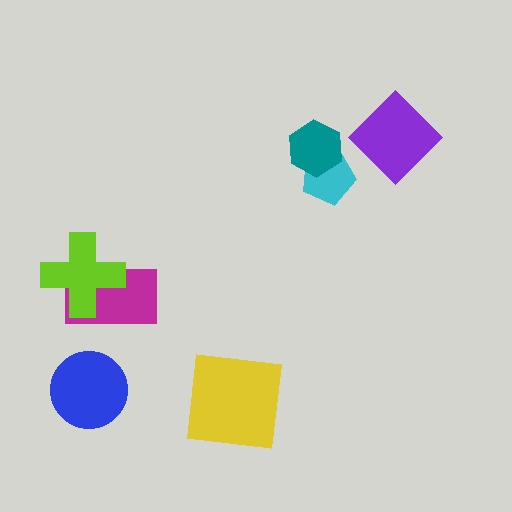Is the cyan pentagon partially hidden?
Yes, it is partially covered by another shape.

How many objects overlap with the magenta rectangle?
1 object overlaps with the magenta rectangle.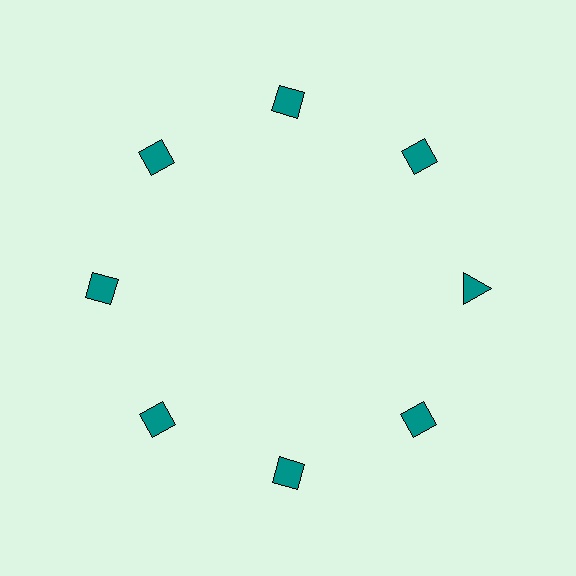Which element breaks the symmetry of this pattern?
The teal triangle at roughly the 3 o'clock position breaks the symmetry. All other shapes are teal diamonds.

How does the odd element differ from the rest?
It has a different shape: triangle instead of diamond.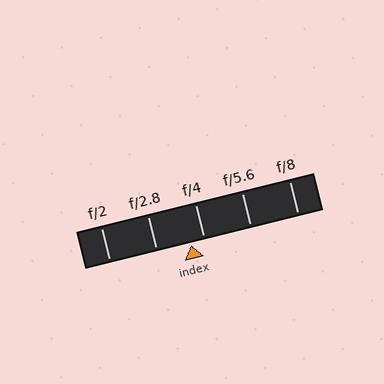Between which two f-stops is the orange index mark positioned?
The index mark is between f/2.8 and f/4.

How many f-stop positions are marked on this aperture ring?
There are 5 f-stop positions marked.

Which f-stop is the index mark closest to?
The index mark is closest to f/4.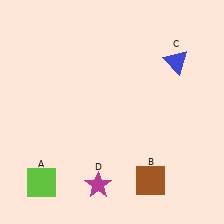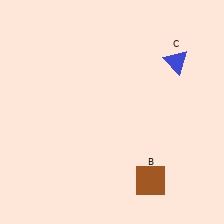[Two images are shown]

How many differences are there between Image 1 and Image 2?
There are 2 differences between the two images.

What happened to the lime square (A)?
The lime square (A) was removed in Image 2. It was in the bottom-left area of Image 1.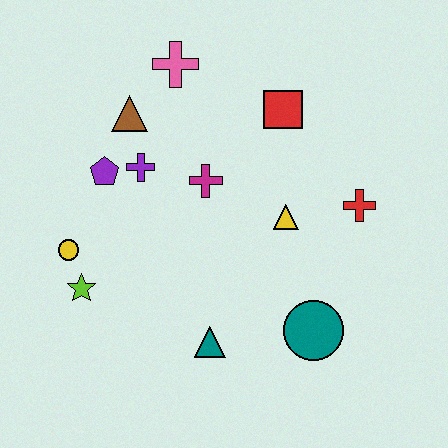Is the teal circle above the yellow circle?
No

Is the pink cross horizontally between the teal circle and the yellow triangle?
No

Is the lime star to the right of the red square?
No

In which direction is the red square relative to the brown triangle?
The red square is to the right of the brown triangle.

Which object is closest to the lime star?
The yellow circle is closest to the lime star.